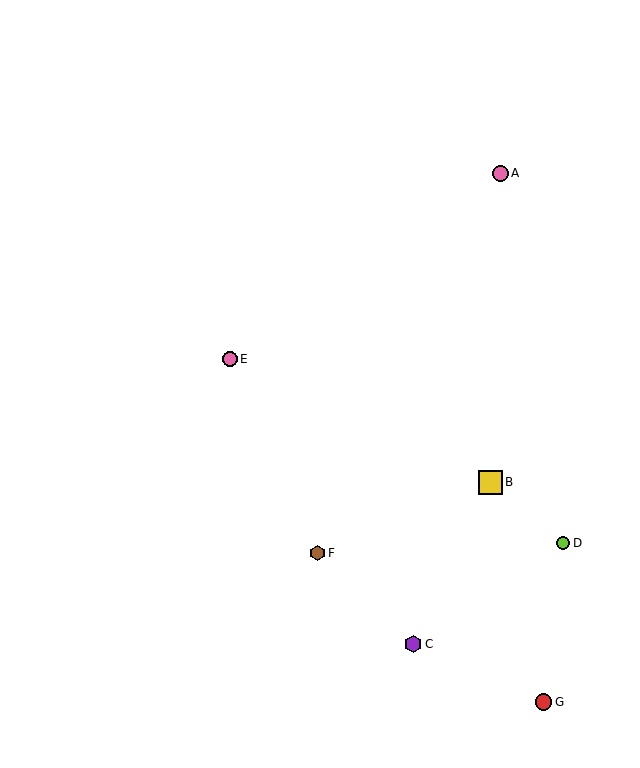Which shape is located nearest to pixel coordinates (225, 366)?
The pink circle (labeled E) at (230, 359) is nearest to that location.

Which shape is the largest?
The yellow square (labeled B) is the largest.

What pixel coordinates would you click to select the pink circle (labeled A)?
Click at (501, 173) to select the pink circle A.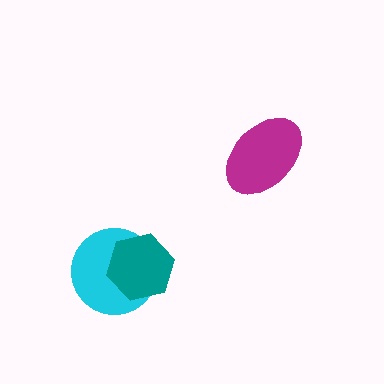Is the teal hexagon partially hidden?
No, no other shape covers it.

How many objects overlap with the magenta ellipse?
0 objects overlap with the magenta ellipse.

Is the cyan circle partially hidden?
Yes, it is partially covered by another shape.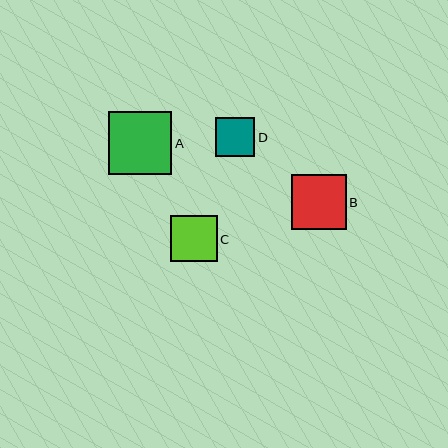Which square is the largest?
Square A is the largest with a size of approximately 63 pixels.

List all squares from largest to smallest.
From largest to smallest: A, B, C, D.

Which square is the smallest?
Square D is the smallest with a size of approximately 39 pixels.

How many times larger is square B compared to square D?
Square B is approximately 1.4 times the size of square D.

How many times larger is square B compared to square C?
Square B is approximately 1.2 times the size of square C.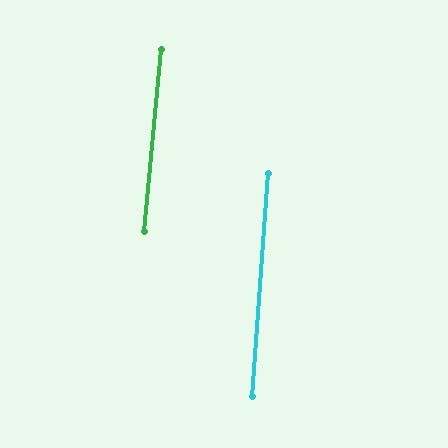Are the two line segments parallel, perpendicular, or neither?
Parallel — their directions differ by only 1.1°.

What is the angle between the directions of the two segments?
Approximately 1 degree.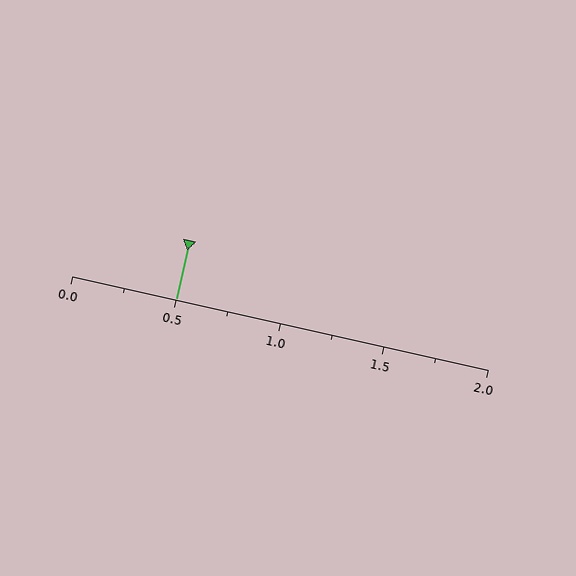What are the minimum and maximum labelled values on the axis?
The axis runs from 0.0 to 2.0.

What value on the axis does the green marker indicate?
The marker indicates approximately 0.5.